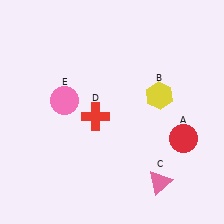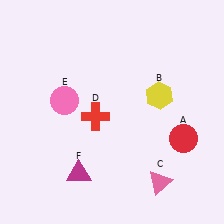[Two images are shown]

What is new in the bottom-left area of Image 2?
A magenta triangle (F) was added in the bottom-left area of Image 2.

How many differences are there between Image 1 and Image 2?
There is 1 difference between the two images.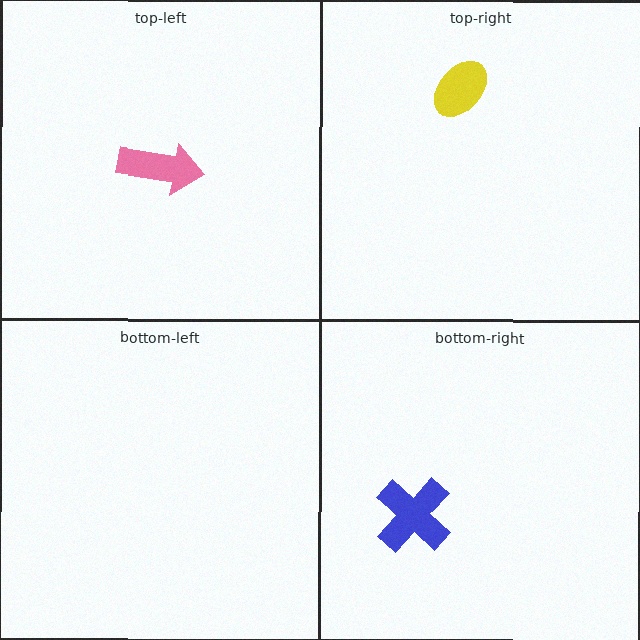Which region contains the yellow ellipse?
The top-right region.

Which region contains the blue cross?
The bottom-right region.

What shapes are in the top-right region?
The yellow ellipse.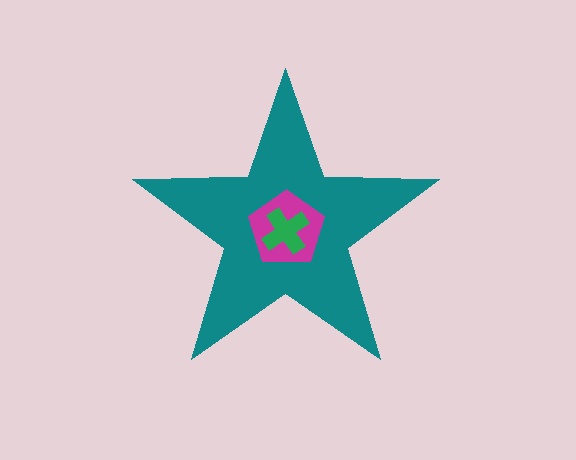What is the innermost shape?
The green cross.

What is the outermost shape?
The teal star.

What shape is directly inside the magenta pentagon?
The green cross.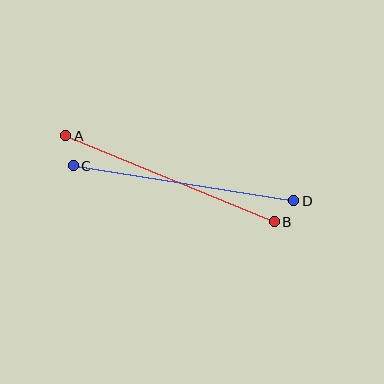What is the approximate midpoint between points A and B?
The midpoint is at approximately (170, 179) pixels.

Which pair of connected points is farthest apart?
Points A and B are farthest apart.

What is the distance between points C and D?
The distance is approximately 223 pixels.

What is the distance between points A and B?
The distance is approximately 226 pixels.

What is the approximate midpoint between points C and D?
The midpoint is at approximately (184, 183) pixels.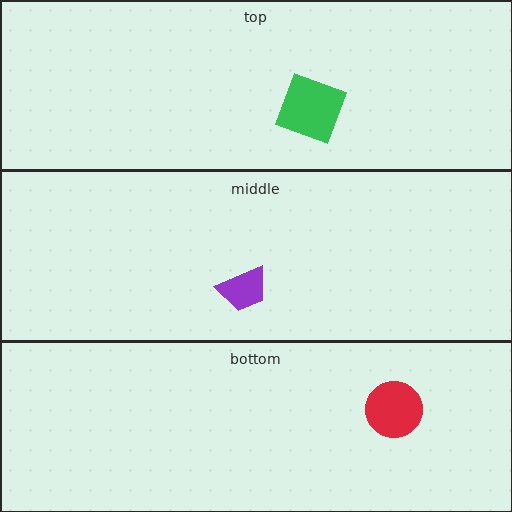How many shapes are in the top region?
1.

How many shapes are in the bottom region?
1.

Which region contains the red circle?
The bottom region.